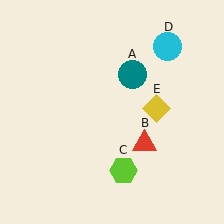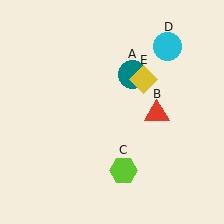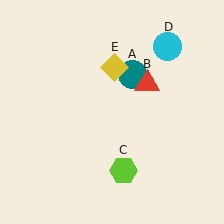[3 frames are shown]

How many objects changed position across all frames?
2 objects changed position: red triangle (object B), yellow diamond (object E).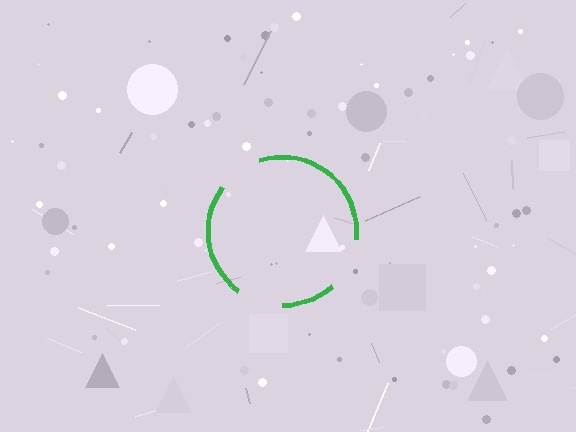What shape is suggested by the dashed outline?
The dashed outline suggests a circle.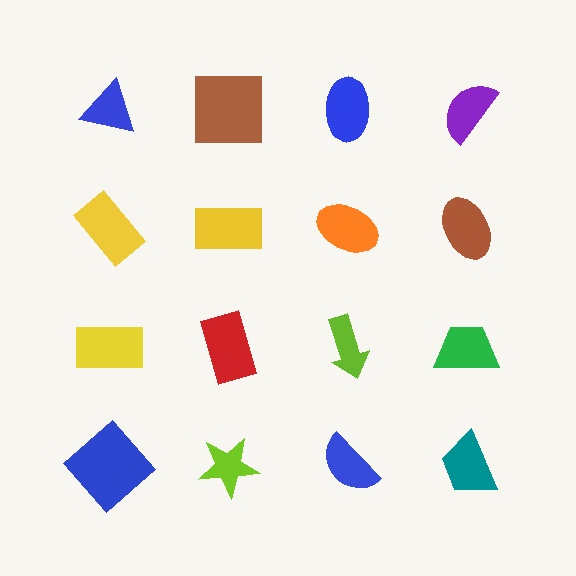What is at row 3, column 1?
A yellow rectangle.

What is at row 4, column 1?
A blue diamond.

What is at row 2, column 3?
An orange ellipse.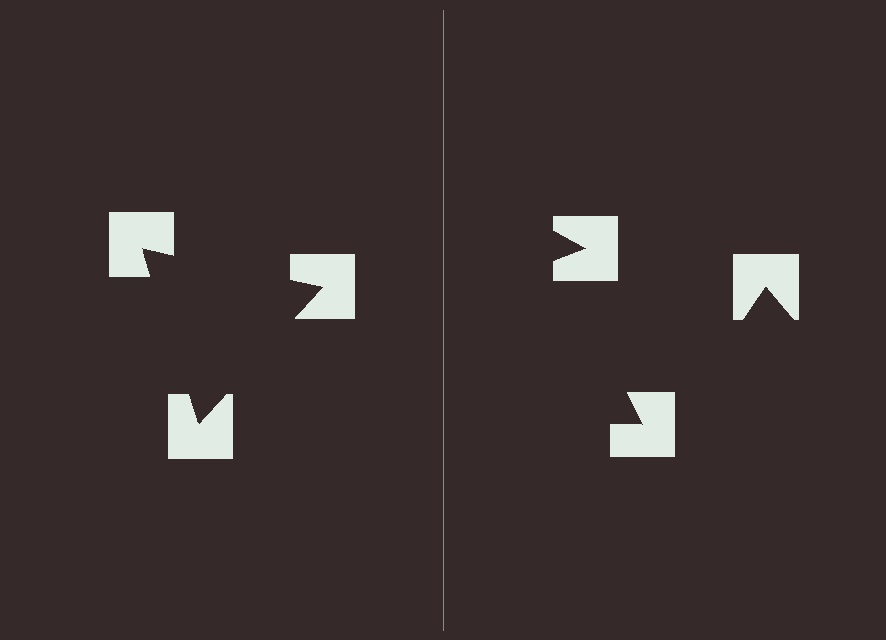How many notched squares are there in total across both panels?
6 — 3 on each side.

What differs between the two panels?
The notched squares are positioned identically on both sides; only the wedge orientations differ. On the left they align to a triangle; on the right they are misaligned.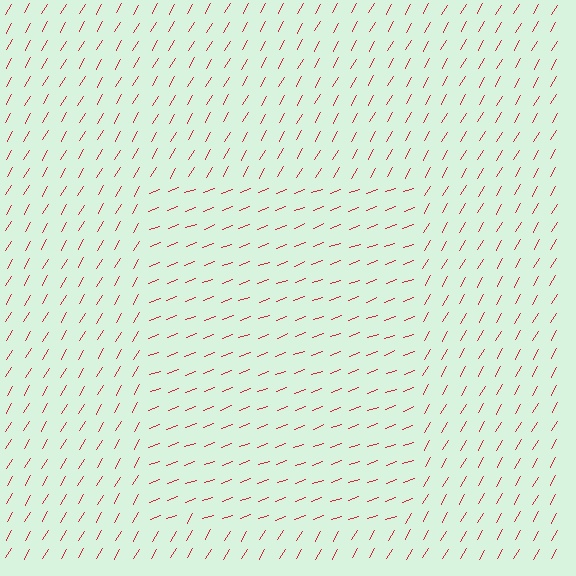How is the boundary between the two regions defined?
The boundary is defined purely by a change in line orientation (approximately 40 degrees difference). All lines are the same color and thickness.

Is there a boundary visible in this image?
Yes, there is a texture boundary formed by a change in line orientation.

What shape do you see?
I see a rectangle.